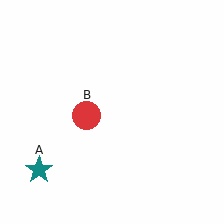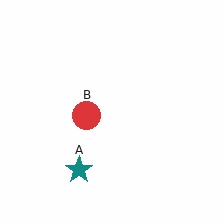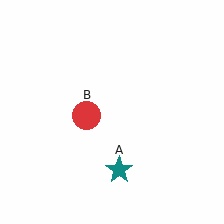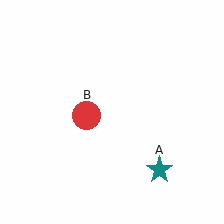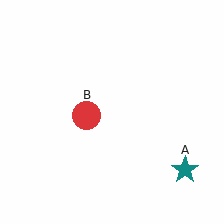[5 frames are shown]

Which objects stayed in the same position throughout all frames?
Red circle (object B) remained stationary.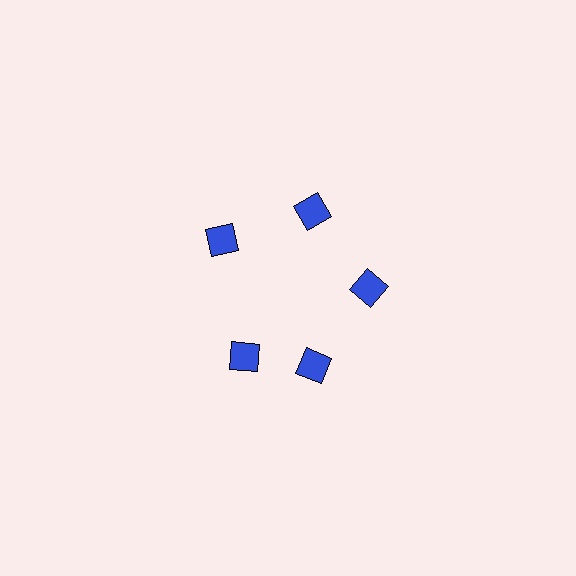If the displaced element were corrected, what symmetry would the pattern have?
It would have 5-fold rotational symmetry — the pattern would map onto itself every 72 degrees.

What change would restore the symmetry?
The symmetry would be restored by rotating it back into even spacing with its neighbors so that all 5 diamonds sit at equal angles and equal distance from the center.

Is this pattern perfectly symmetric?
No. The 5 blue diamonds are arranged in a ring, but one element near the 8 o'clock position is rotated out of alignment along the ring, breaking the 5-fold rotational symmetry.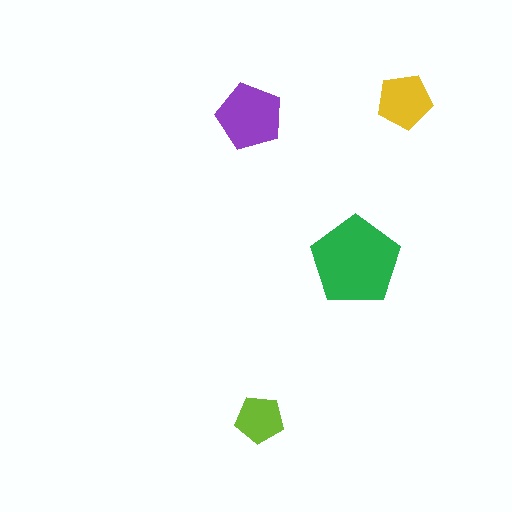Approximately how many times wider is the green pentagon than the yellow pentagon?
About 1.5 times wider.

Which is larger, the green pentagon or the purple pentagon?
The green one.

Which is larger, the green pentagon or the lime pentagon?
The green one.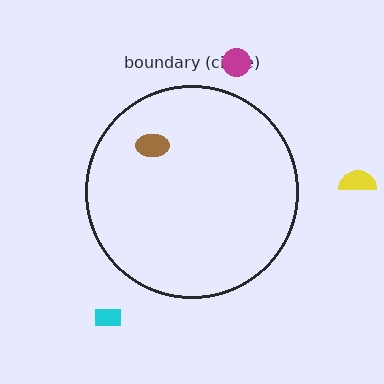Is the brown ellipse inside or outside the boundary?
Inside.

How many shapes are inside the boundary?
1 inside, 3 outside.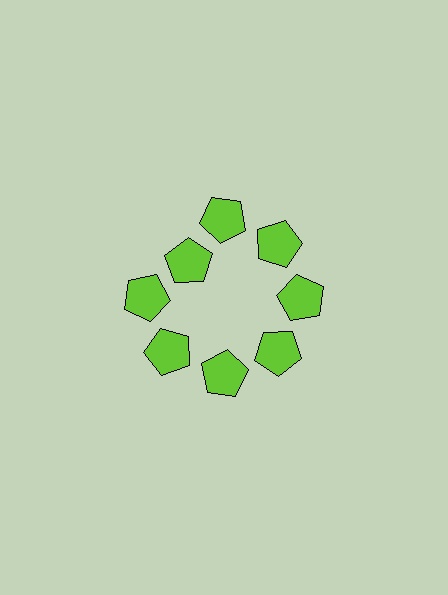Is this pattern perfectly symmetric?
No. The 8 lime pentagons are arranged in a ring, but one element near the 10 o'clock position is pulled inward toward the center, breaking the 8-fold rotational symmetry.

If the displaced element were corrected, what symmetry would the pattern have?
It would have 8-fold rotational symmetry — the pattern would map onto itself every 45 degrees.